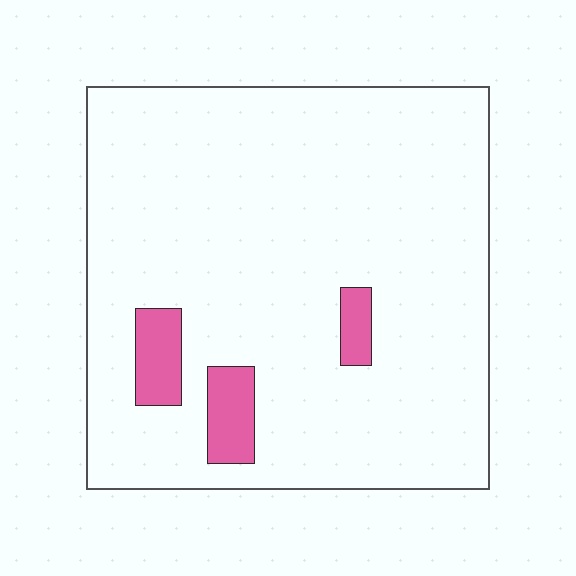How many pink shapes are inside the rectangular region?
3.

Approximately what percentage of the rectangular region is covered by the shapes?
Approximately 5%.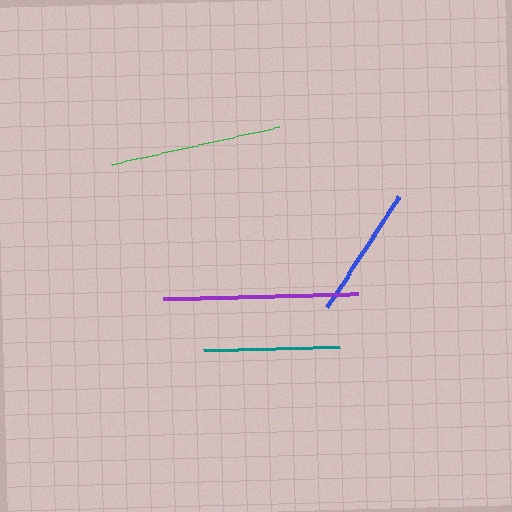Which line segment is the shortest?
The blue line is the shortest at approximately 132 pixels.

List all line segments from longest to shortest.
From longest to shortest: purple, green, teal, blue.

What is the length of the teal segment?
The teal segment is approximately 136 pixels long.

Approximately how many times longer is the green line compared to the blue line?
The green line is approximately 1.3 times the length of the blue line.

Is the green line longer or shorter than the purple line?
The purple line is longer than the green line.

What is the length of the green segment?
The green segment is approximately 172 pixels long.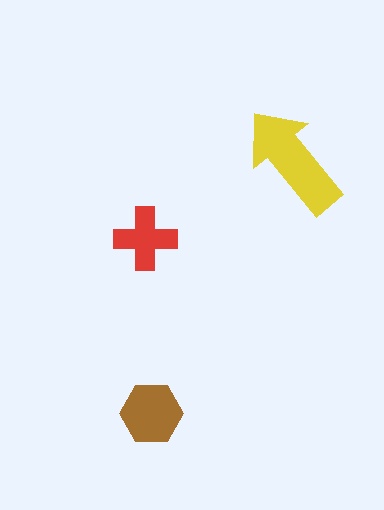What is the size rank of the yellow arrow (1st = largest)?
1st.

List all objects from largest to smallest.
The yellow arrow, the brown hexagon, the red cross.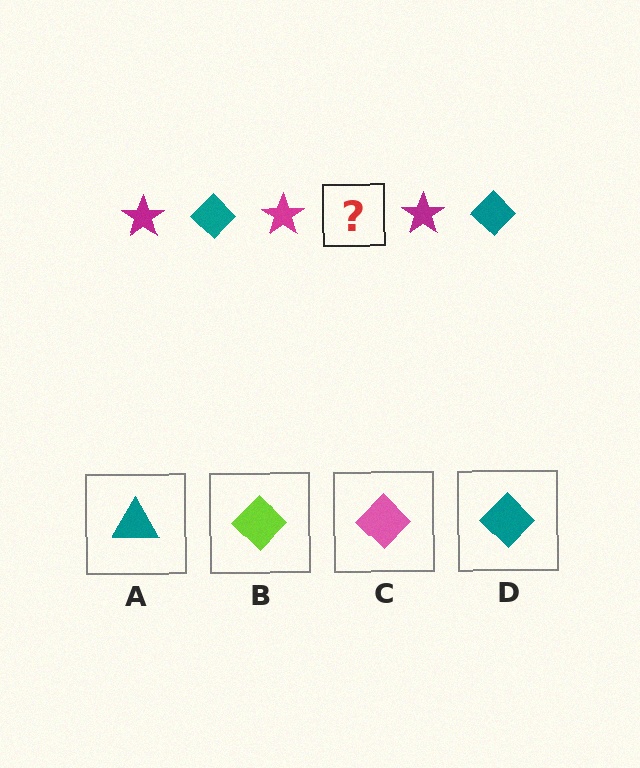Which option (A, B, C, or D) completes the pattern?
D.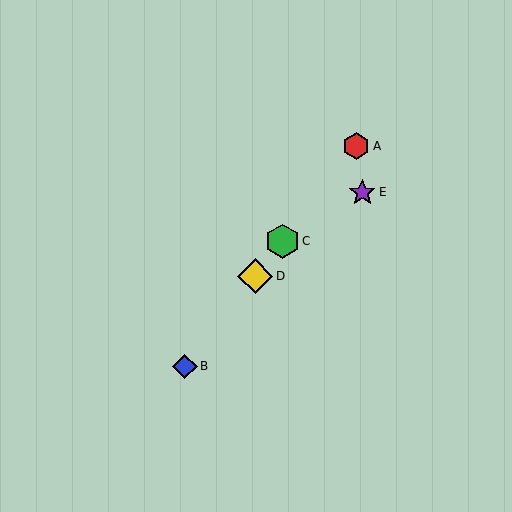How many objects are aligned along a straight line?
4 objects (A, B, C, D) are aligned along a straight line.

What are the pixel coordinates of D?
Object D is at (255, 276).